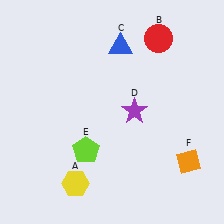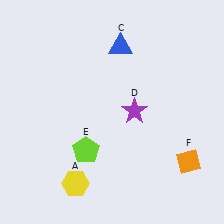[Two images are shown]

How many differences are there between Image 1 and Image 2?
There is 1 difference between the two images.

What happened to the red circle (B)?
The red circle (B) was removed in Image 2. It was in the top-right area of Image 1.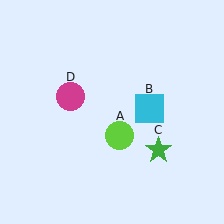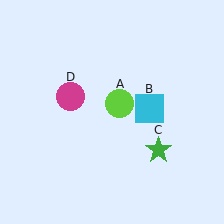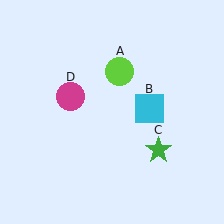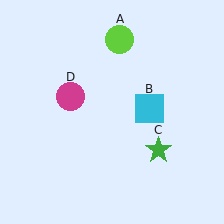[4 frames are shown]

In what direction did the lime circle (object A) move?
The lime circle (object A) moved up.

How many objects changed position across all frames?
1 object changed position: lime circle (object A).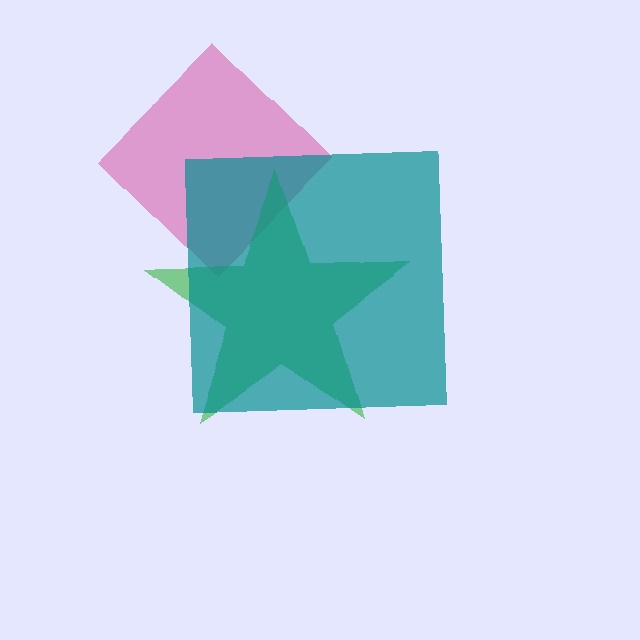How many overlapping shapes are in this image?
There are 3 overlapping shapes in the image.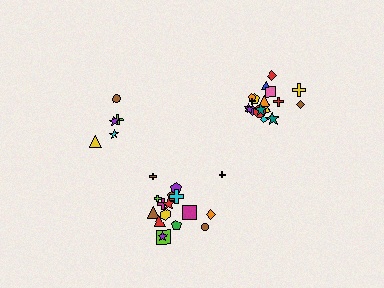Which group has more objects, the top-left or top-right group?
The top-right group.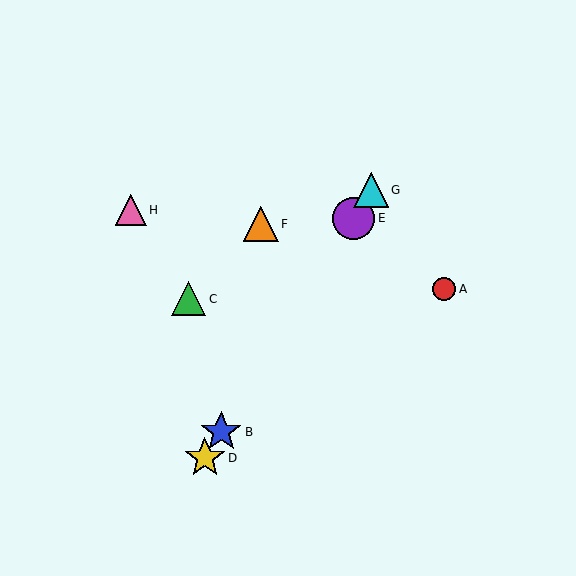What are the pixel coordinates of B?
Object B is at (221, 432).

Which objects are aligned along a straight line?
Objects B, D, E, G are aligned along a straight line.